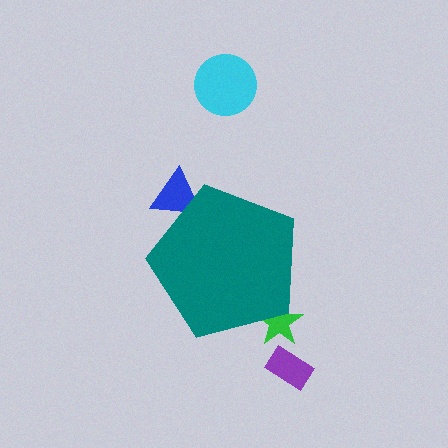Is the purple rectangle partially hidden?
No, the purple rectangle is fully visible.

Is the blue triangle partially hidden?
Yes, the blue triangle is partially hidden behind the teal pentagon.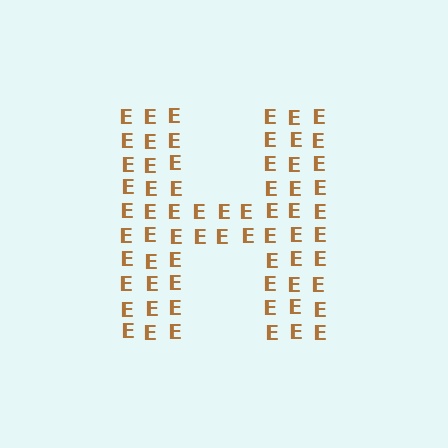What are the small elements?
The small elements are letter E's.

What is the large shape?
The large shape is the letter H.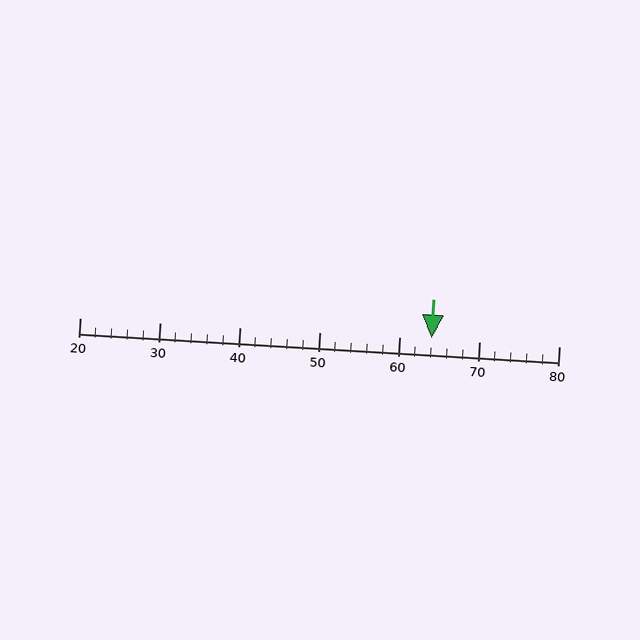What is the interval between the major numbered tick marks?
The major tick marks are spaced 10 units apart.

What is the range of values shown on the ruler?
The ruler shows values from 20 to 80.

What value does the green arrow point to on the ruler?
The green arrow points to approximately 64.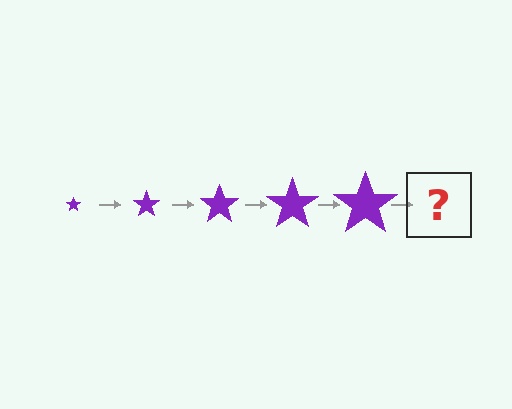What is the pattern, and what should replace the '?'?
The pattern is that the star gets progressively larger each step. The '?' should be a purple star, larger than the previous one.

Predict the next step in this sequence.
The next step is a purple star, larger than the previous one.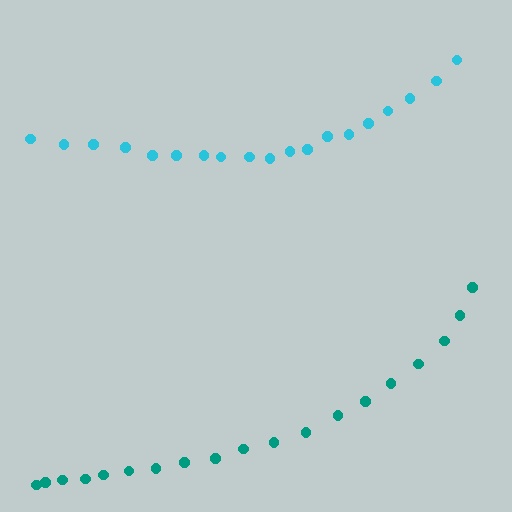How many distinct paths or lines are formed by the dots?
There are 2 distinct paths.